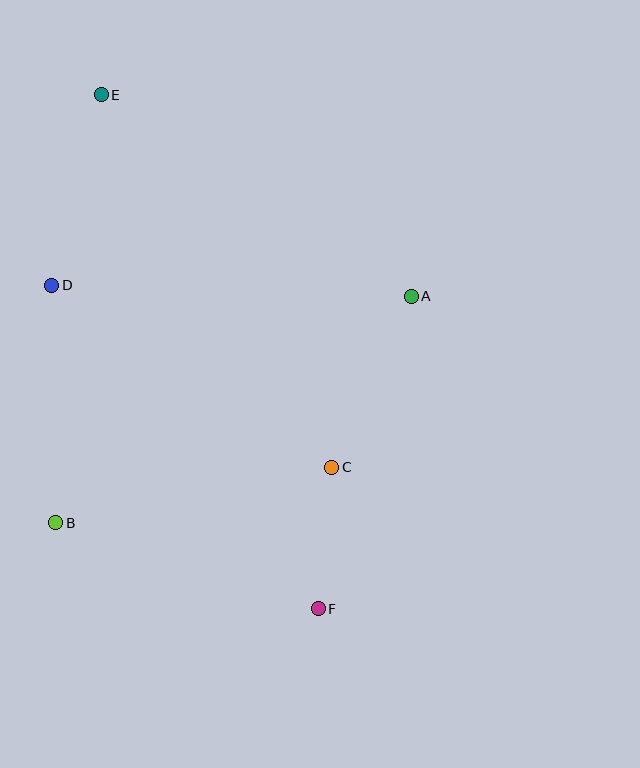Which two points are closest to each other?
Points C and F are closest to each other.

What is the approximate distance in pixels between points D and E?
The distance between D and E is approximately 197 pixels.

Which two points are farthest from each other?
Points E and F are farthest from each other.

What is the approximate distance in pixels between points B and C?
The distance between B and C is approximately 282 pixels.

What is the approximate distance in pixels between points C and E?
The distance between C and E is approximately 438 pixels.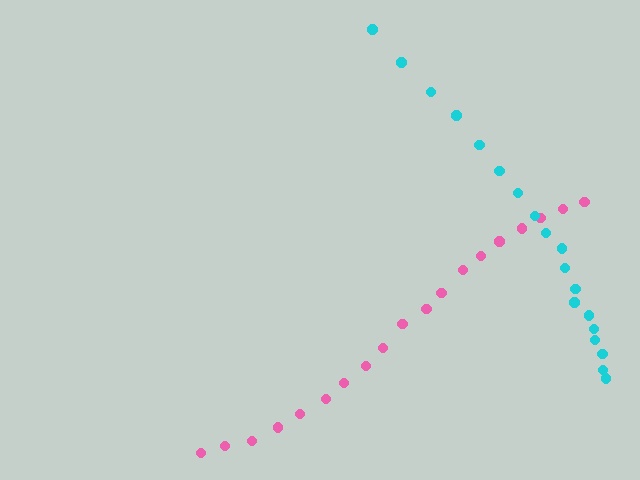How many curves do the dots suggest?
There are 2 distinct paths.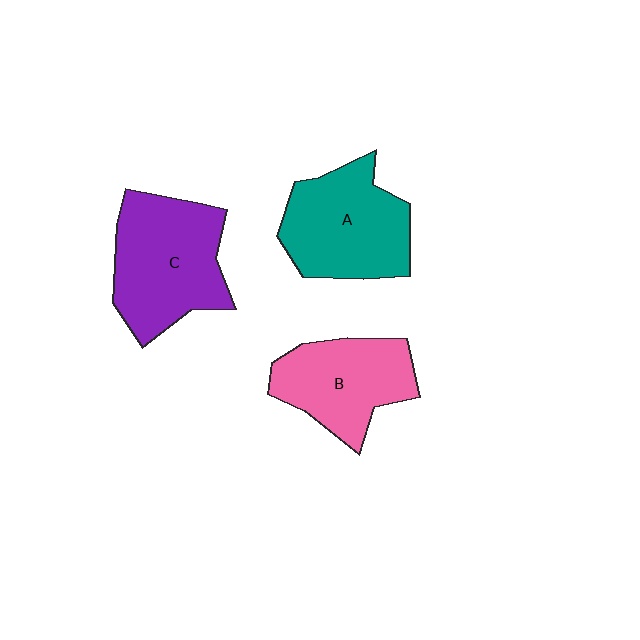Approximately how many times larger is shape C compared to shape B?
Approximately 1.2 times.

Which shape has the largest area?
Shape C (purple).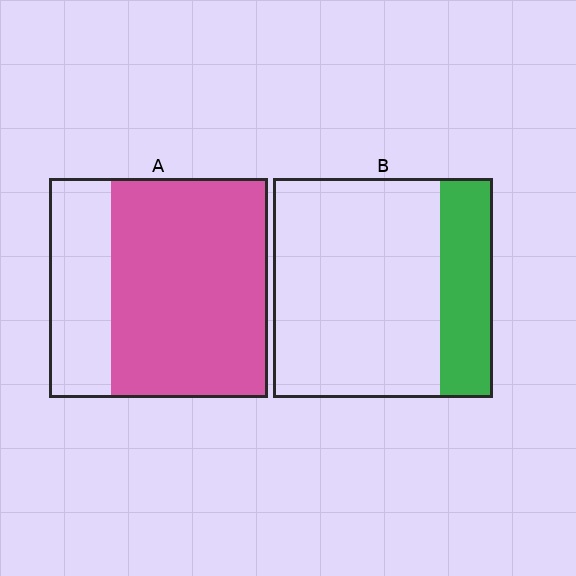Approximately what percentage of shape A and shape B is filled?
A is approximately 70% and B is approximately 25%.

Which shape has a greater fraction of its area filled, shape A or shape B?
Shape A.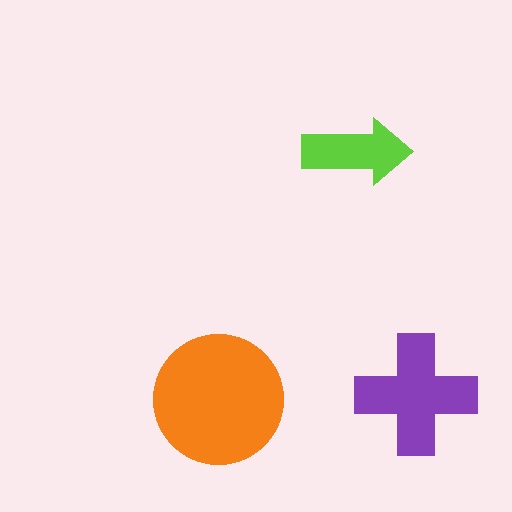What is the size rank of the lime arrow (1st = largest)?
3rd.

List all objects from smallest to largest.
The lime arrow, the purple cross, the orange circle.